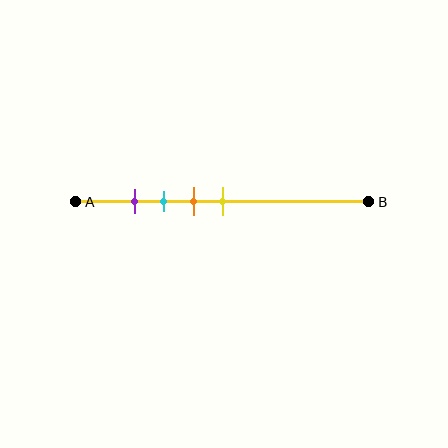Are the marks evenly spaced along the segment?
Yes, the marks are approximately evenly spaced.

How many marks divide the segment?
There are 4 marks dividing the segment.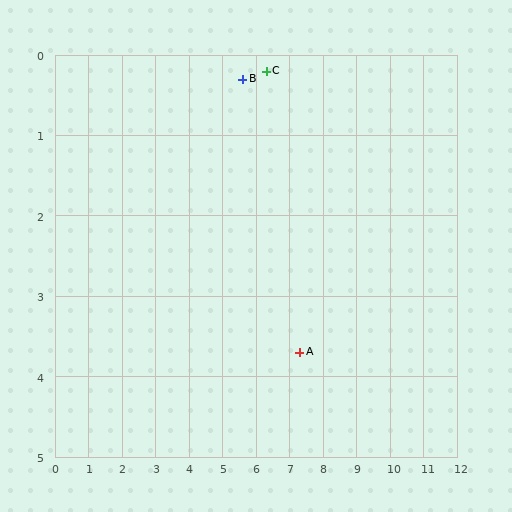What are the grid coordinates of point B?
Point B is at approximately (5.6, 0.3).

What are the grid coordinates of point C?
Point C is at approximately (6.3, 0.2).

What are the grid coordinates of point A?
Point A is at approximately (7.3, 3.7).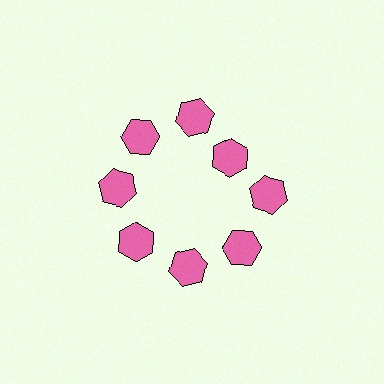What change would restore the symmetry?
The symmetry would be restored by moving it outward, back onto the ring so that all 8 hexagons sit at equal angles and equal distance from the center.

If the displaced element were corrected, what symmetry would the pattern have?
It would have 8-fold rotational symmetry — the pattern would map onto itself every 45 degrees.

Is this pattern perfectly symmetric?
No. The 8 pink hexagons are arranged in a ring, but one element near the 2 o'clock position is pulled inward toward the center, breaking the 8-fold rotational symmetry.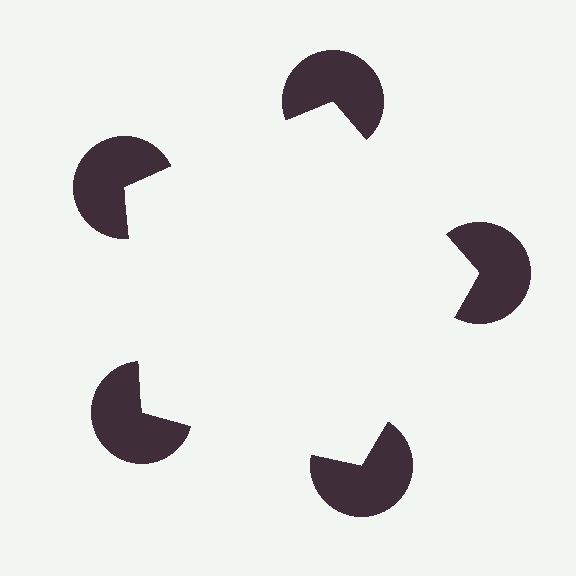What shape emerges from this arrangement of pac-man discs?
An illusory pentagon — its edges are inferred from the aligned wedge cuts in the pac-man discs, not physically drawn.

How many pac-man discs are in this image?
There are 5 — one at each vertex of the illusory pentagon.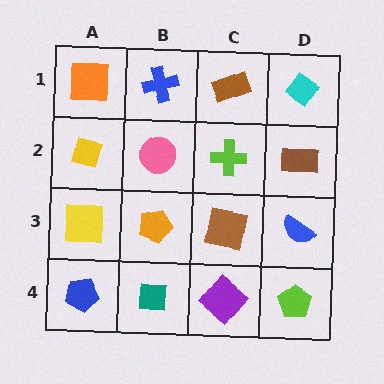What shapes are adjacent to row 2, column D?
A cyan diamond (row 1, column D), a blue semicircle (row 3, column D), a lime cross (row 2, column C).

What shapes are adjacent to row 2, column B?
A blue cross (row 1, column B), an orange pentagon (row 3, column B), a yellow square (row 2, column A), a lime cross (row 2, column C).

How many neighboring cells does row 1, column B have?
3.